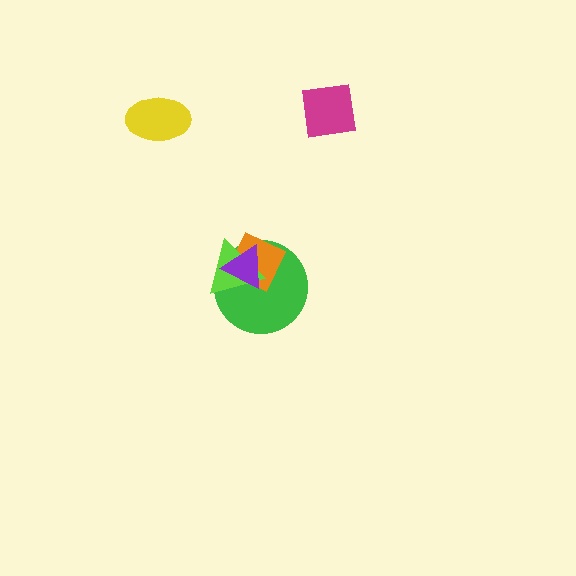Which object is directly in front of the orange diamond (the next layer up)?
The lime triangle is directly in front of the orange diamond.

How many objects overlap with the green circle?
3 objects overlap with the green circle.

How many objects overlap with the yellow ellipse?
0 objects overlap with the yellow ellipse.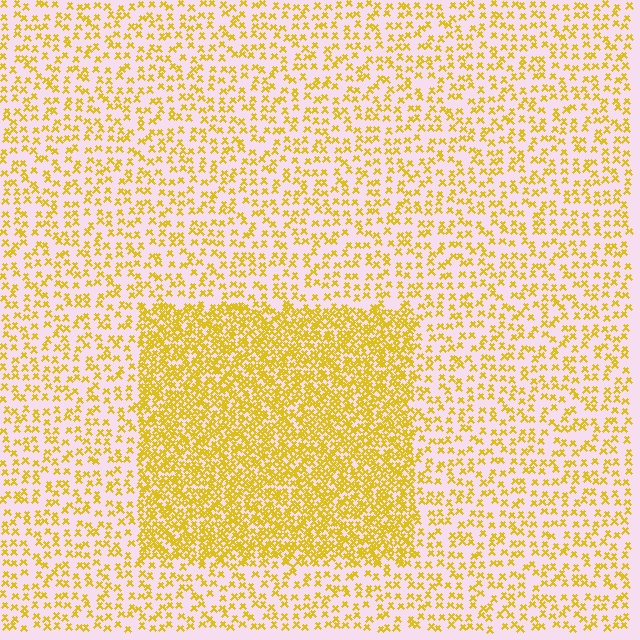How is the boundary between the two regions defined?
The boundary is defined by a change in element density (approximately 2.5x ratio). All elements are the same color, size, and shape.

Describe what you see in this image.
The image contains small yellow elements arranged at two different densities. A rectangle-shaped region is visible where the elements are more densely packed than the surrounding area.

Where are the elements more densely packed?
The elements are more densely packed inside the rectangle boundary.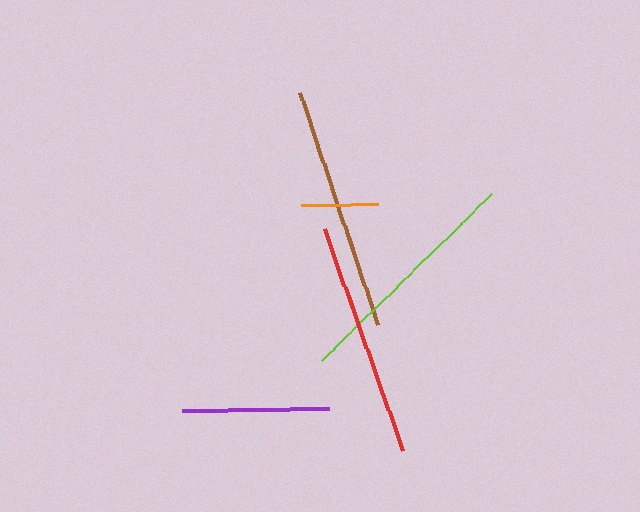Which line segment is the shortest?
The orange line is the shortest at approximately 77 pixels.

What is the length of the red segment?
The red segment is approximately 235 pixels long.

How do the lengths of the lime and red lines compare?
The lime and red lines are approximately the same length.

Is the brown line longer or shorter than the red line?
The brown line is longer than the red line.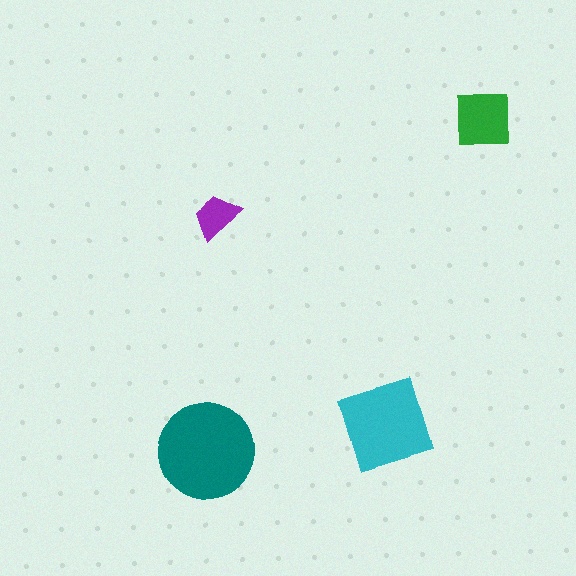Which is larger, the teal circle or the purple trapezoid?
The teal circle.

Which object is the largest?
The teal circle.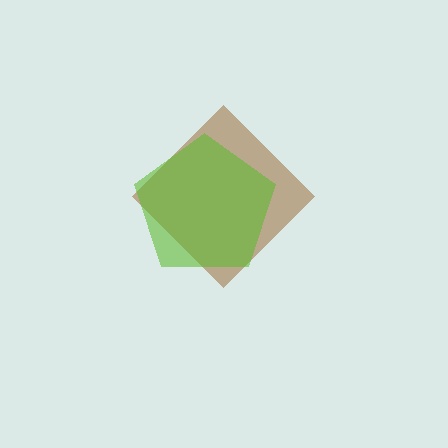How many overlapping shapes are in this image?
There are 2 overlapping shapes in the image.